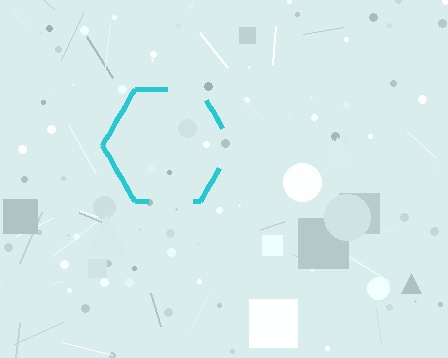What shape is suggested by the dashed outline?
The dashed outline suggests a hexagon.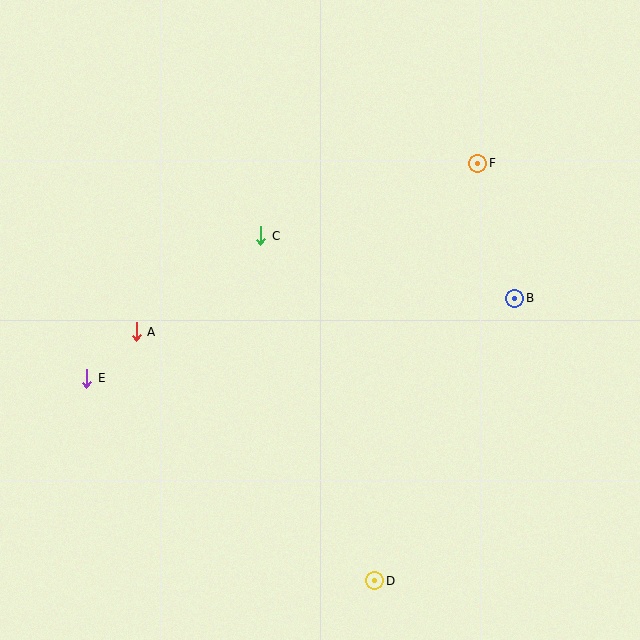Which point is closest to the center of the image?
Point C at (261, 236) is closest to the center.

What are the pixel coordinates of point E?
Point E is at (87, 378).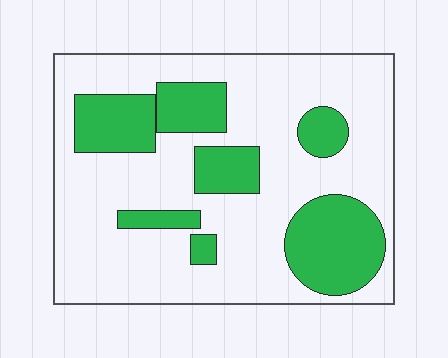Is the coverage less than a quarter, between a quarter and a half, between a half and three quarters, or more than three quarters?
Between a quarter and a half.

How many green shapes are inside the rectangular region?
7.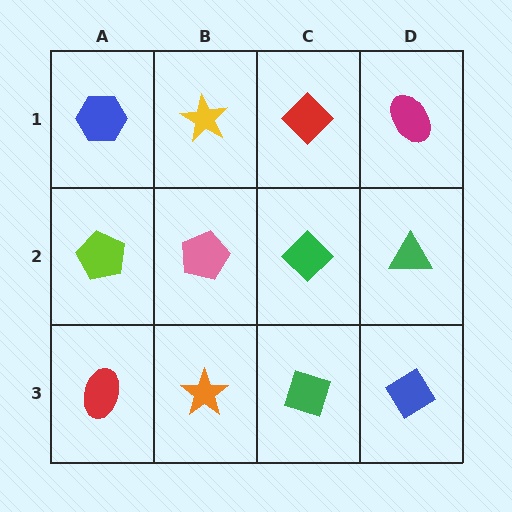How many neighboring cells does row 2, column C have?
4.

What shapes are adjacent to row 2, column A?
A blue hexagon (row 1, column A), a red ellipse (row 3, column A), a pink pentagon (row 2, column B).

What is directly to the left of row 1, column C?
A yellow star.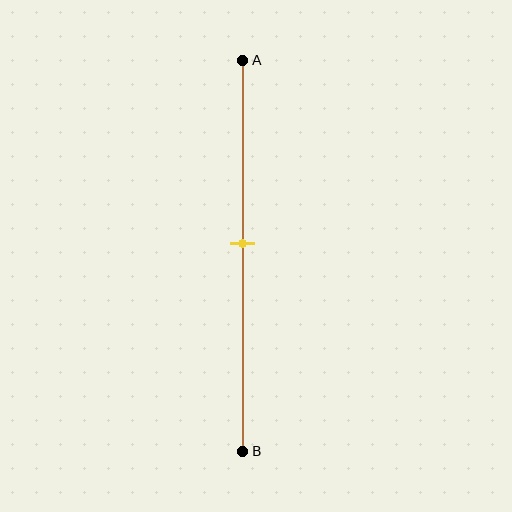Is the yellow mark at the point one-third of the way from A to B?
No, the mark is at about 45% from A, not at the 33% one-third point.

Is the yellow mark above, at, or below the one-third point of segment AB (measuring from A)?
The yellow mark is below the one-third point of segment AB.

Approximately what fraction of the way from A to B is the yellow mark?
The yellow mark is approximately 45% of the way from A to B.